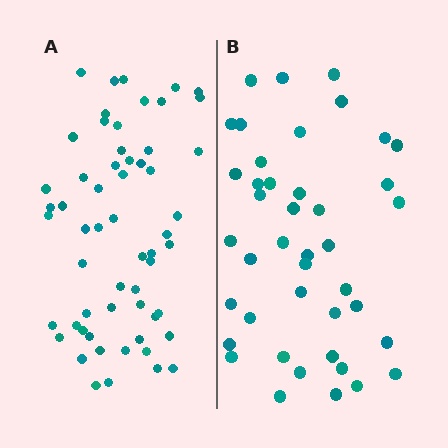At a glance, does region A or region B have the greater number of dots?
Region A (the left region) has more dots.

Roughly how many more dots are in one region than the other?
Region A has approximately 15 more dots than region B.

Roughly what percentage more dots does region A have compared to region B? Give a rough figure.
About 40% more.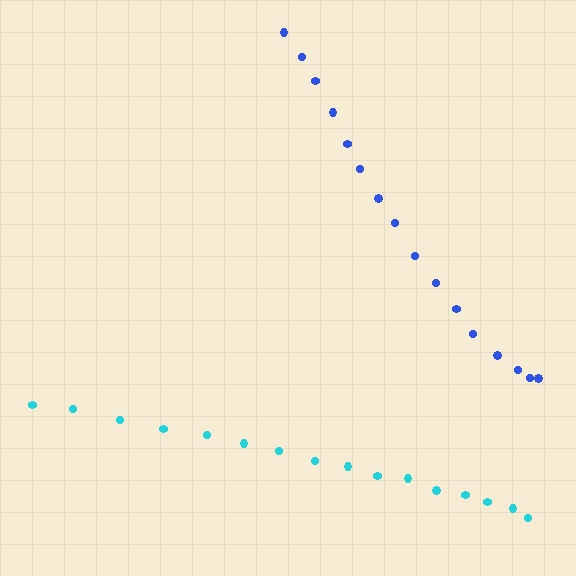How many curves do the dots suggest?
There are 2 distinct paths.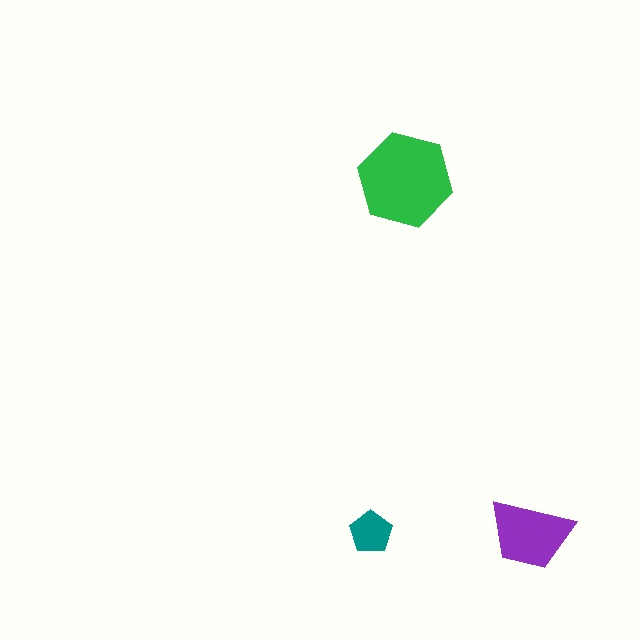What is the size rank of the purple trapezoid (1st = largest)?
2nd.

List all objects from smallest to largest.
The teal pentagon, the purple trapezoid, the green hexagon.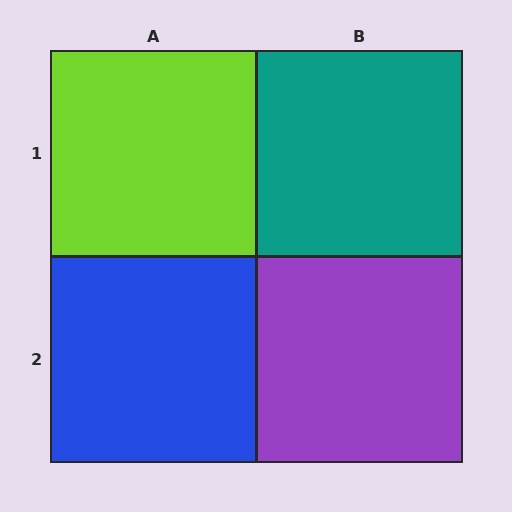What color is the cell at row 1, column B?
Teal.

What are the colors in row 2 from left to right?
Blue, purple.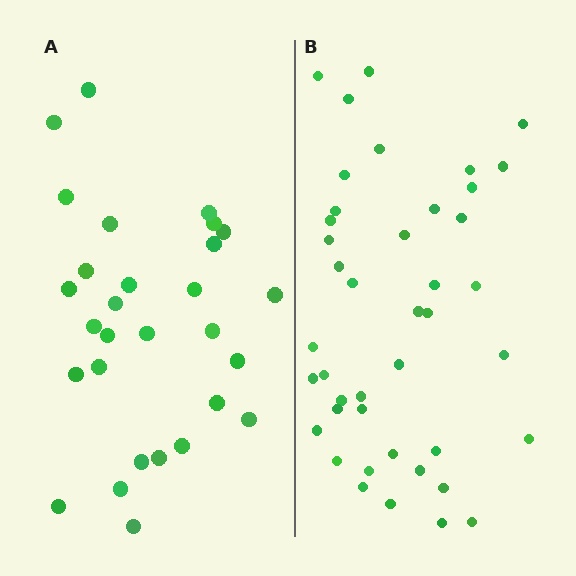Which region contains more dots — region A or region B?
Region B (the right region) has more dots.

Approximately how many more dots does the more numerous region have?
Region B has approximately 15 more dots than region A.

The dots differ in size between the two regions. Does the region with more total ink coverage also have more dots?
No. Region A has more total ink coverage because its dots are larger, but region B actually contains more individual dots. Total area can be misleading — the number of items is what matters here.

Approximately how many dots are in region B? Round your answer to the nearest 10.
About 40 dots. (The exact count is 42, which rounds to 40.)